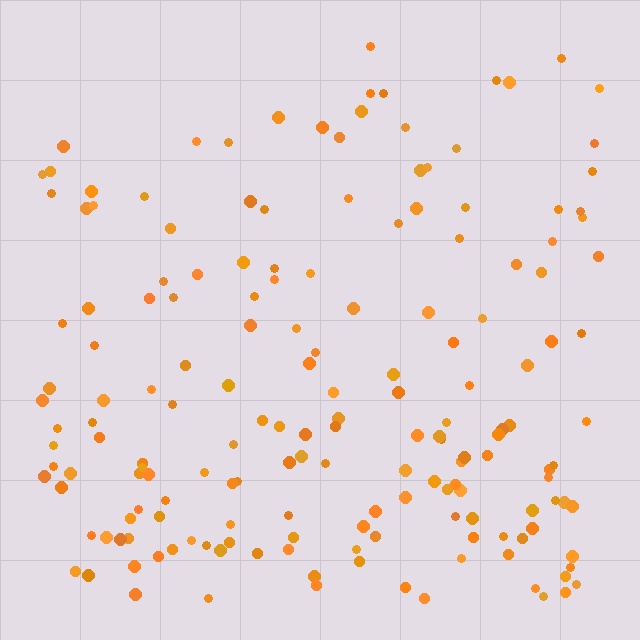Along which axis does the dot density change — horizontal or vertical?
Vertical.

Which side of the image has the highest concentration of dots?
The bottom.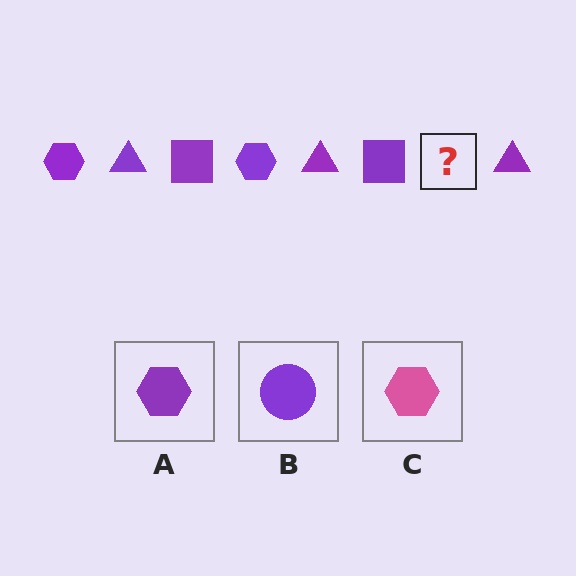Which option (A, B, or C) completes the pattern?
A.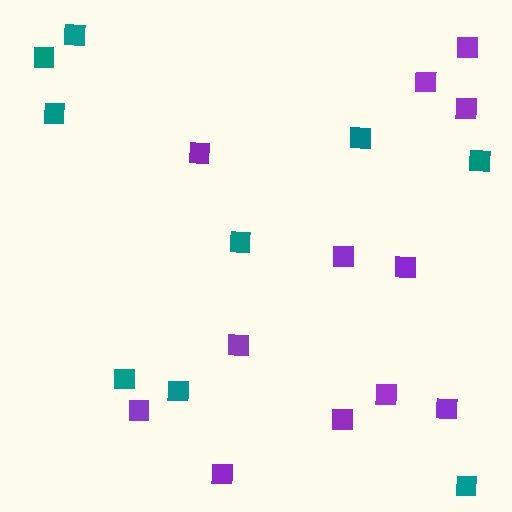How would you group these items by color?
There are 2 groups: one group of teal squares (9) and one group of purple squares (12).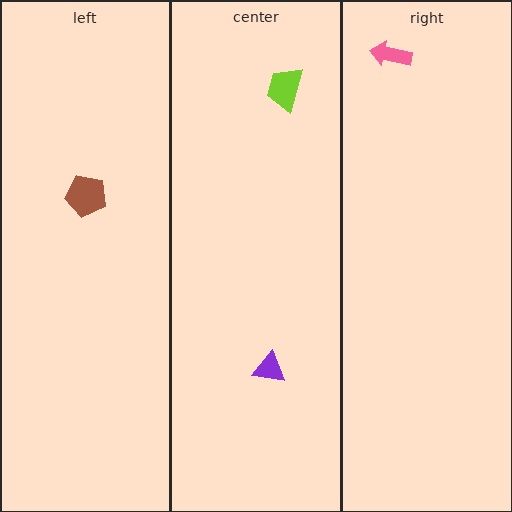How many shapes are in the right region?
1.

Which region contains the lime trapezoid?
The center region.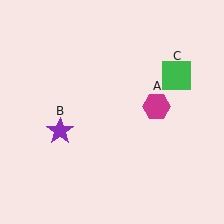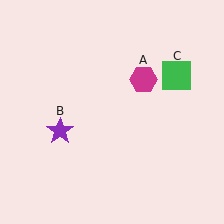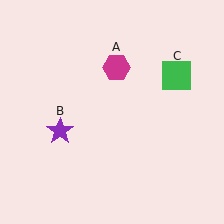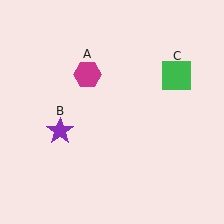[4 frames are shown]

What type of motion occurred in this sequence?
The magenta hexagon (object A) rotated counterclockwise around the center of the scene.